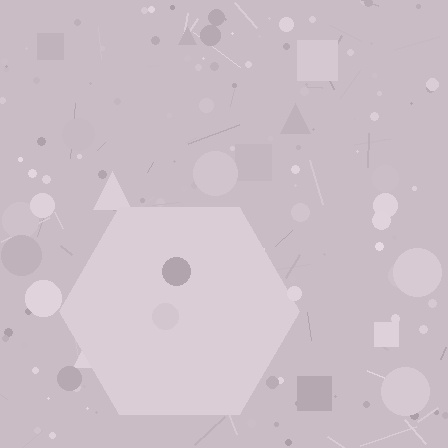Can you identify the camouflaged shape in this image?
The camouflaged shape is a hexagon.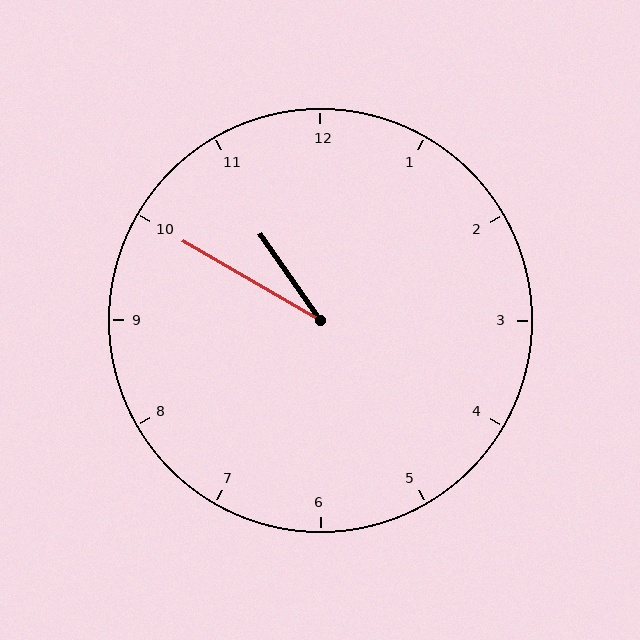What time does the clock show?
10:50.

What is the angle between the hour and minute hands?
Approximately 25 degrees.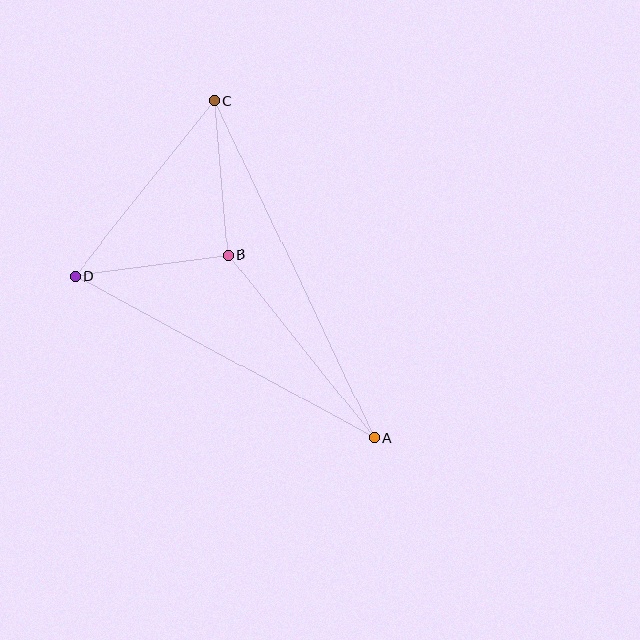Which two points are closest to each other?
Points B and D are closest to each other.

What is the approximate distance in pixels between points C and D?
The distance between C and D is approximately 224 pixels.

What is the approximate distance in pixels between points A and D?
The distance between A and D is approximately 340 pixels.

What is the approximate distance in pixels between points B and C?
The distance between B and C is approximately 155 pixels.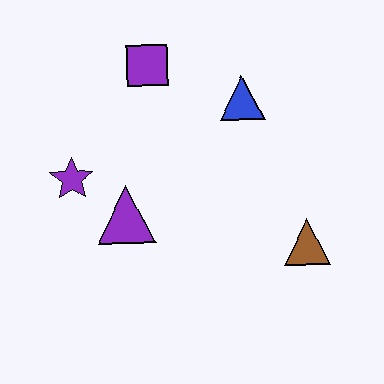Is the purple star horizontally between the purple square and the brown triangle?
No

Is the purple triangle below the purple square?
Yes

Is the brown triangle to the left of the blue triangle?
No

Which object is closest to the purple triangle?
The purple star is closest to the purple triangle.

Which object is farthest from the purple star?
The brown triangle is farthest from the purple star.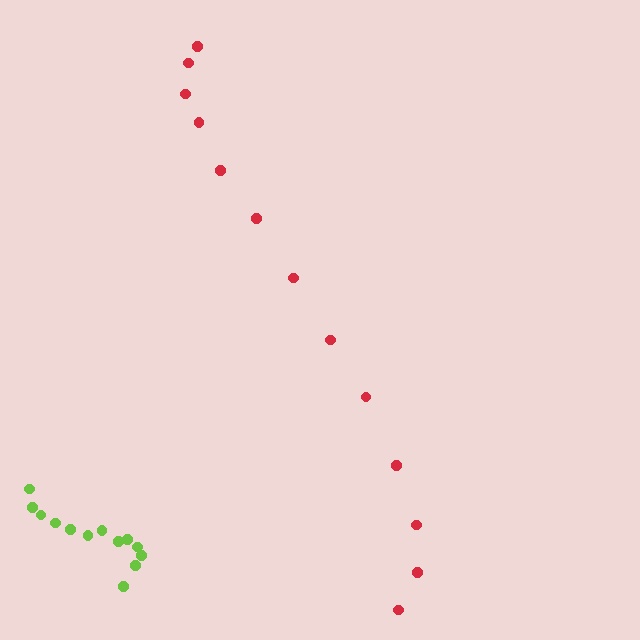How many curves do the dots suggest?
There are 2 distinct paths.